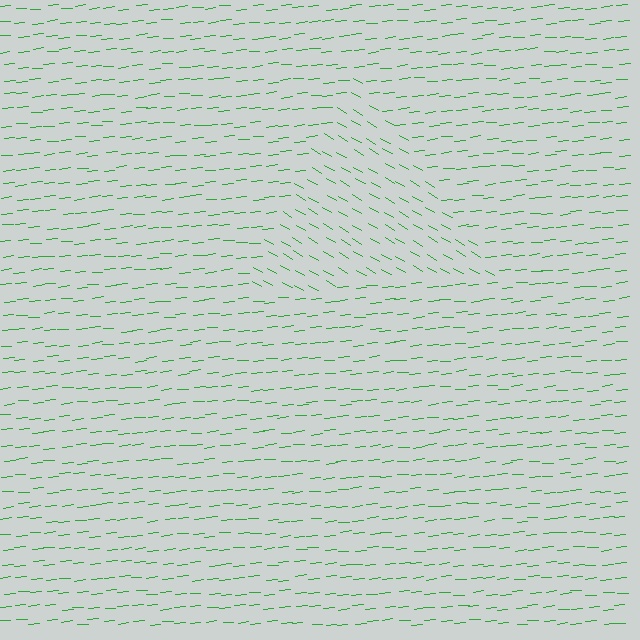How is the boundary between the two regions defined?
The boundary is defined purely by a change in line orientation (approximately 36 degrees difference). All lines are the same color and thickness.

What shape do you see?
I see a triangle.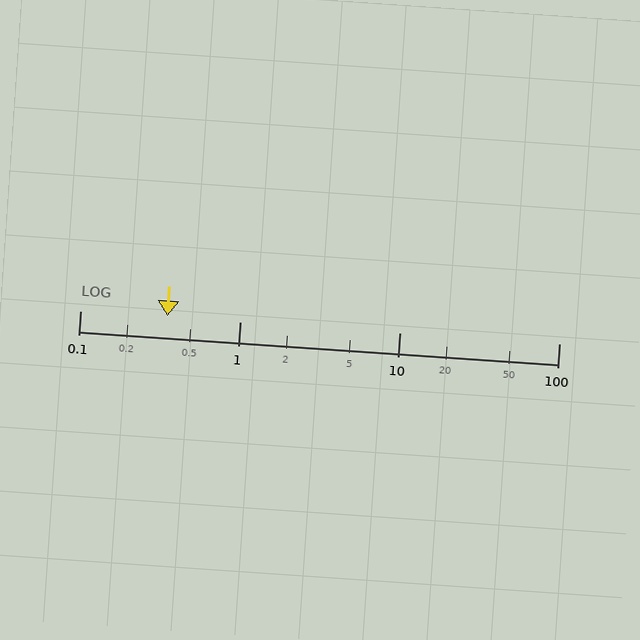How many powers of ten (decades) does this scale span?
The scale spans 3 decades, from 0.1 to 100.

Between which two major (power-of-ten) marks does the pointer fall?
The pointer is between 0.1 and 1.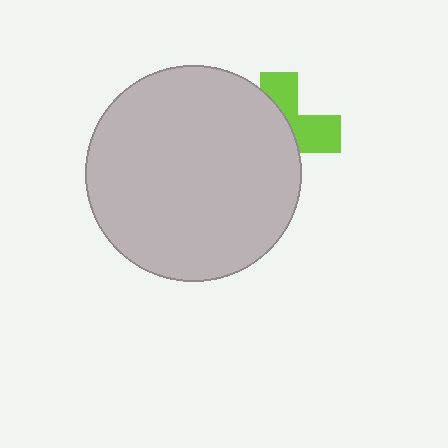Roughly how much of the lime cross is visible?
A small part of it is visible (roughly 39%).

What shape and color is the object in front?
The object in front is a light gray circle.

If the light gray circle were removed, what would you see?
You would see the complete lime cross.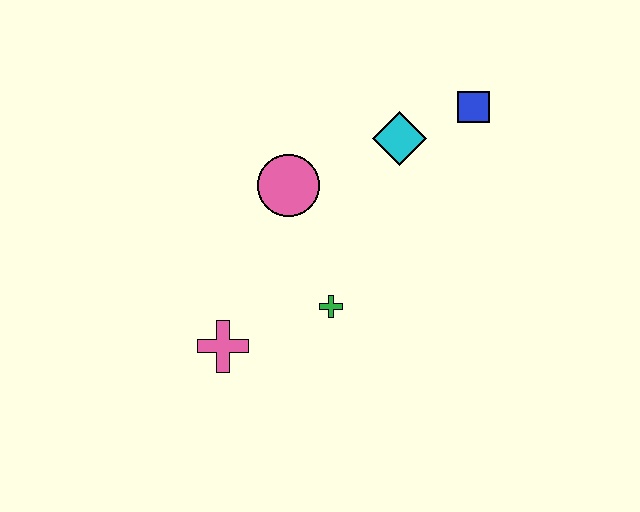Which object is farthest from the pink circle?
The blue square is farthest from the pink circle.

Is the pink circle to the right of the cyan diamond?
No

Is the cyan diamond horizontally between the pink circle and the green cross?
No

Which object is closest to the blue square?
The cyan diamond is closest to the blue square.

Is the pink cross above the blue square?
No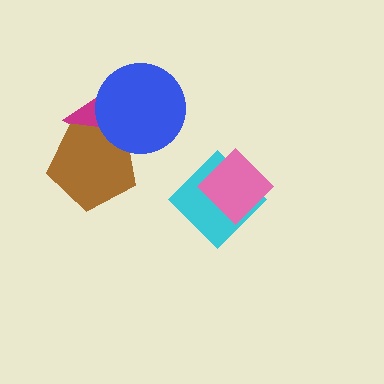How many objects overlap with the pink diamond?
1 object overlaps with the pink diamond.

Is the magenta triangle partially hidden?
Yes, it is partially covered by another shape.